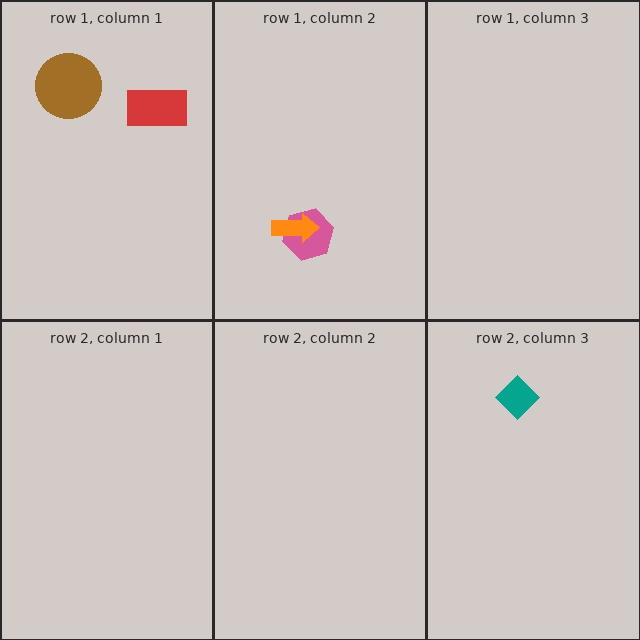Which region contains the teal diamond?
The row 2, column 3 region.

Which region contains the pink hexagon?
The row 1, column 2 region.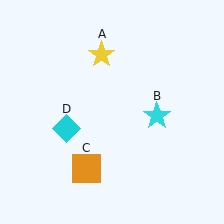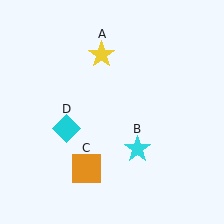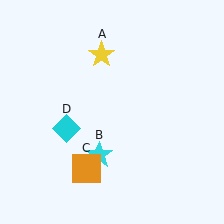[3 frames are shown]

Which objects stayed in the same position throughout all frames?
Yellow star (object A) and orange square (object C) and cyan diamond (object D) remained stationary.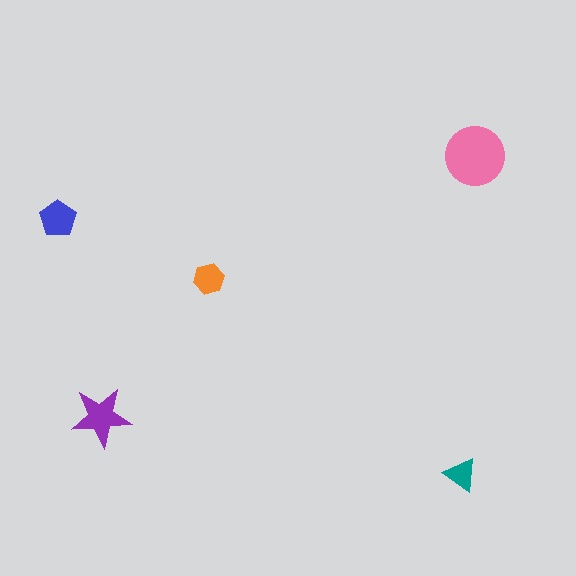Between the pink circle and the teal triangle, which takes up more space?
The pink circle.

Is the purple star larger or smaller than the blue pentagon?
Larger.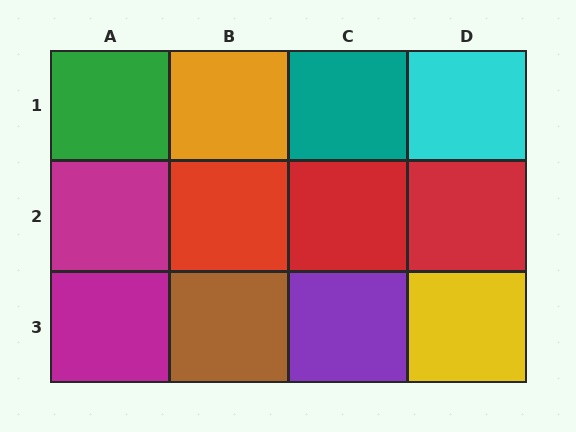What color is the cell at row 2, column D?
Red.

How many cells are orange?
1 cell is orange.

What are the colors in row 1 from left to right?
Green, orange, teal, cyan.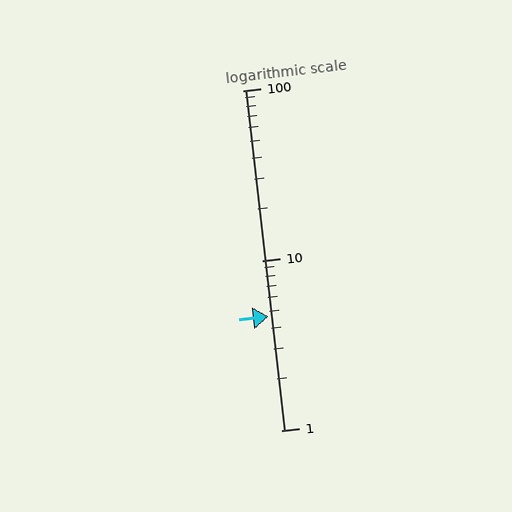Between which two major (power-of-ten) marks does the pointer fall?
The pointer is between 1 and 10.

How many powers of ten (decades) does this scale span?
The scale spans 2 decades, from 1 to 100.